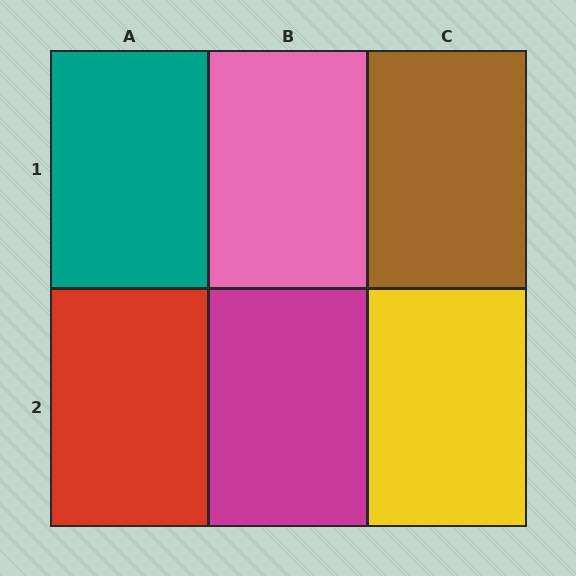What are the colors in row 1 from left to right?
Teal, pink, brown.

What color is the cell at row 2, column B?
Magenta.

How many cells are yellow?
1 cell is yellow.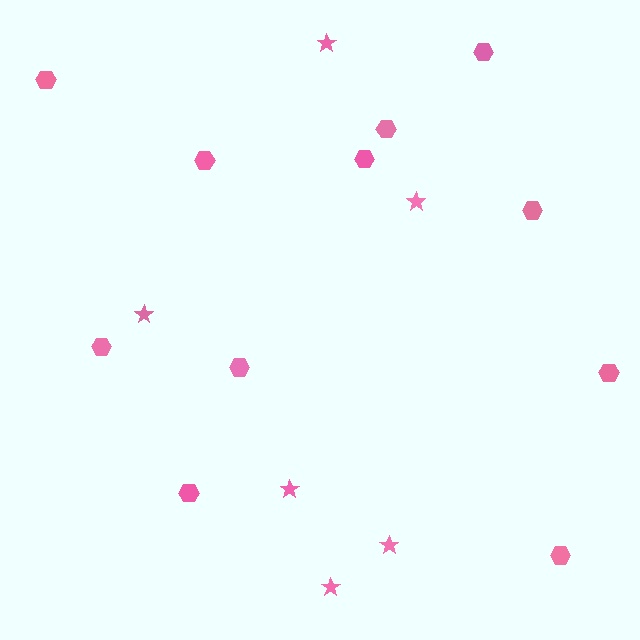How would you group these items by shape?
There are 2 groups: one group of stars (6) and one group of hexagons (11).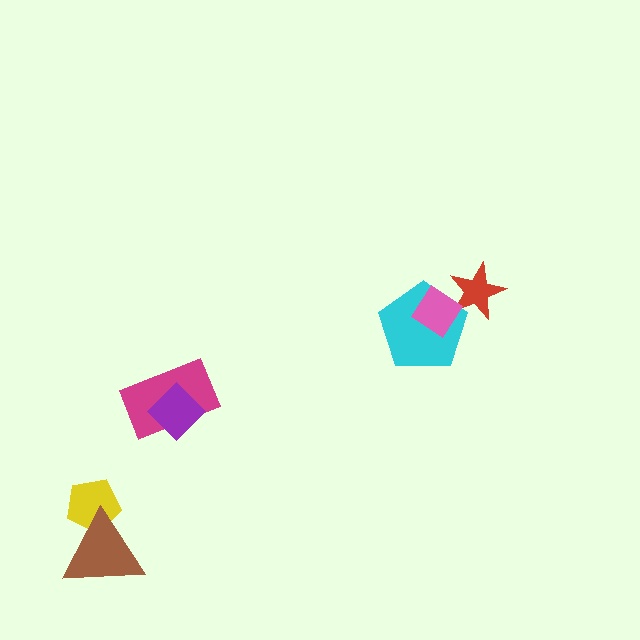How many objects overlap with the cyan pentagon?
2 objects overlap with the cyan pentagon.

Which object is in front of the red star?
The pink diamond is in front of the red star.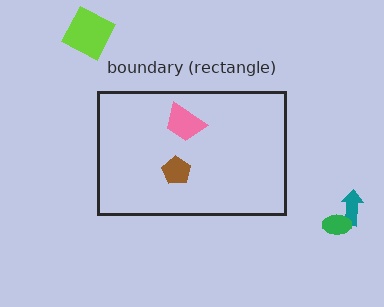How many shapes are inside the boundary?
2 inside, 3 outside.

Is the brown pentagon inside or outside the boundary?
Inside.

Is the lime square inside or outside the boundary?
Outside.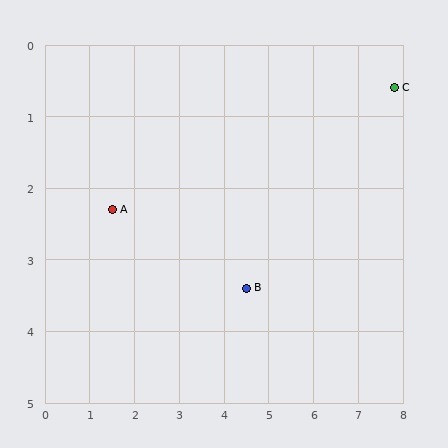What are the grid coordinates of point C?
Point C is at approximately (7.8, 0.6).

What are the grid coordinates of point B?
Point B is at approximately (4.5, 3.4).